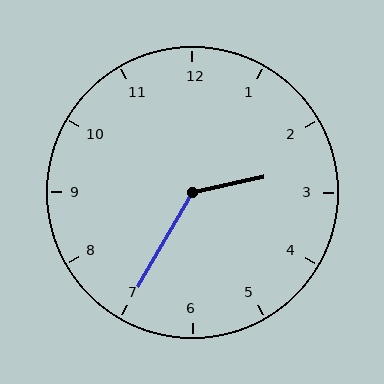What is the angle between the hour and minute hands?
Approximately 132 degrees.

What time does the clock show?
2:35.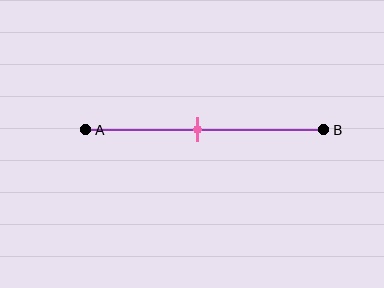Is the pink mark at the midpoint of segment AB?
No, the mark is at about 45% from A, not at the 50% midpoint.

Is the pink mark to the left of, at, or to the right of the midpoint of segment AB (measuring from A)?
The pink mark is to the left of the midpoint of segment AB.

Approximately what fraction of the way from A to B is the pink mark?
The pink mark is approximately 45% of the way from A to B.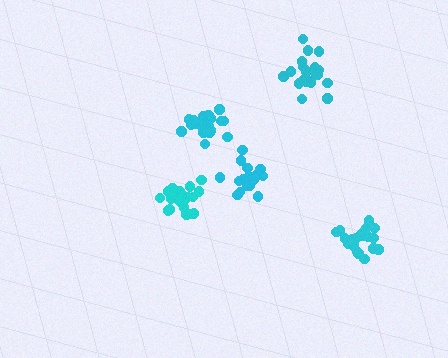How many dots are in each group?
Group 1: 18 dots, Group 2: 20 dots, Group 3: 21 dots, Group 4: 20 dots, Group 5: 21 dots (100 total).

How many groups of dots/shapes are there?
There are 5 groups.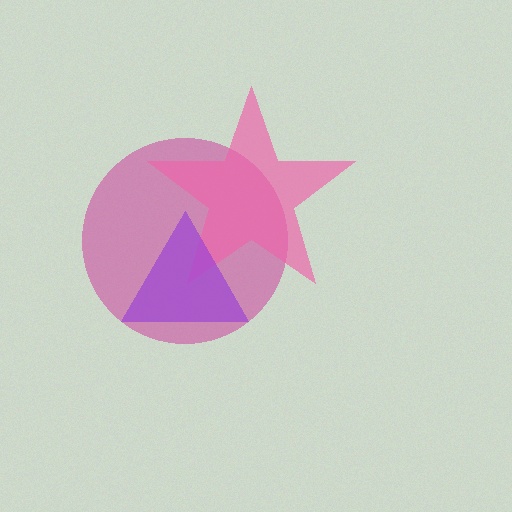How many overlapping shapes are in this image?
There are 3 overlapping shapes in the image.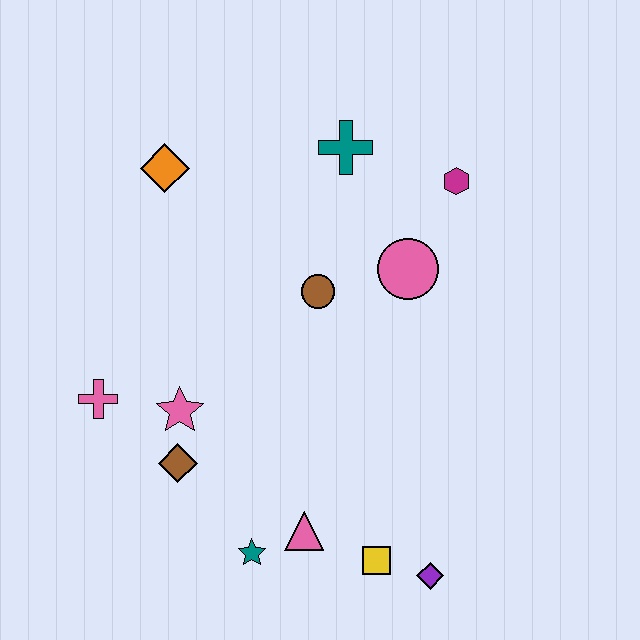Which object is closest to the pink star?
The brown diamond is closest to the pink star.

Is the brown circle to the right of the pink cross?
Yes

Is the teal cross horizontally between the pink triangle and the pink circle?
Yes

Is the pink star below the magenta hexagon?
Yes